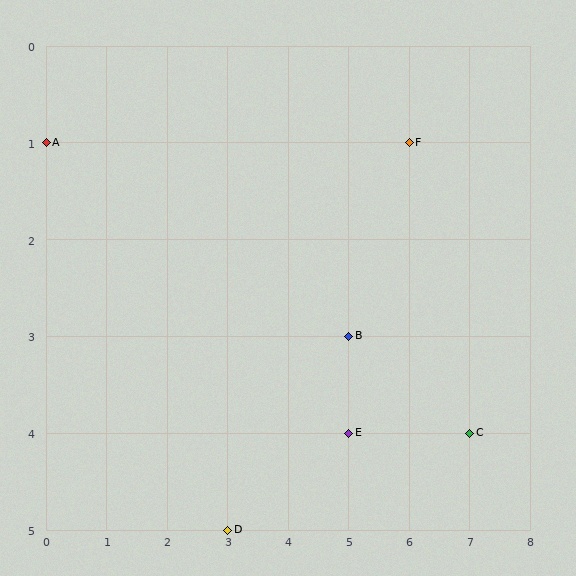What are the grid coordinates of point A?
Point A is at grid coordinates (0, 1).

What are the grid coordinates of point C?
Point C is at grid coordinates (7, 4).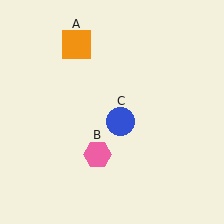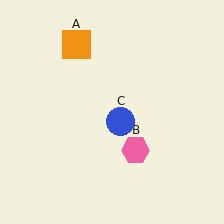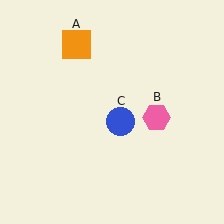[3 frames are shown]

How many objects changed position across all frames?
1 object changed position: pink hexagon (object B).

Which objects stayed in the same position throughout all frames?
Orange square (object A) and blue circle (object C) remained stationary.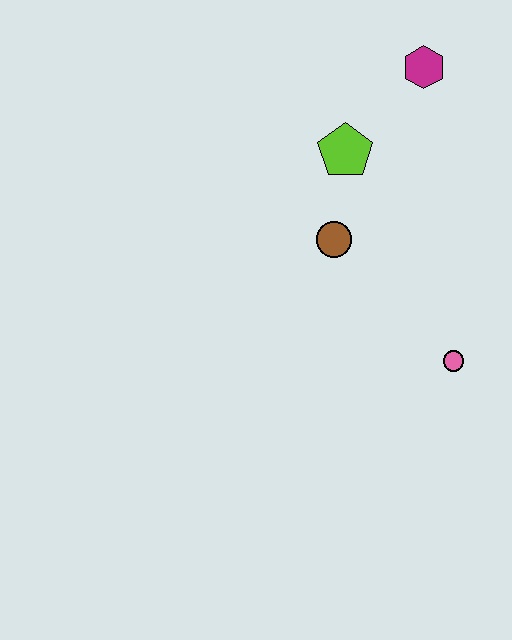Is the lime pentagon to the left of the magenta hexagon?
Yes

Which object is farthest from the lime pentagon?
The pink circle is farthest from the lime pentagon.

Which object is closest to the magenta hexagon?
The lime pentagon is closest to the magenta hexagon.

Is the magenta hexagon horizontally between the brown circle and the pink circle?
Yes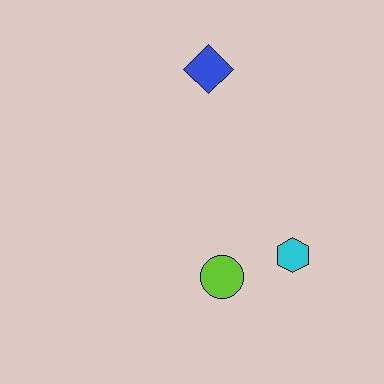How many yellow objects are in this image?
There are no yellow objects.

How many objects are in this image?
There are 3 objects.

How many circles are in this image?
There is 1 circle.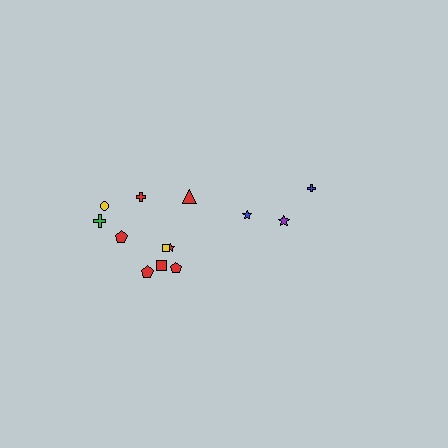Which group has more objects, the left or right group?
The left group.